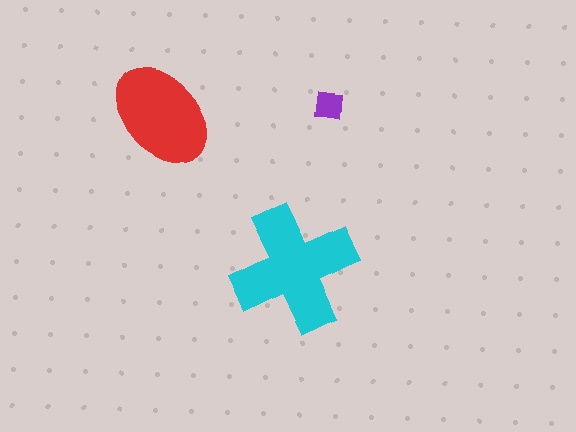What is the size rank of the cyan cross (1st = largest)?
1st.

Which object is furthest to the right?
The purple square is rightmost.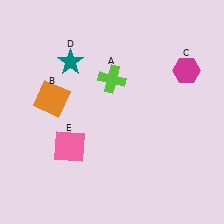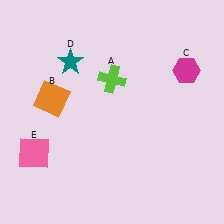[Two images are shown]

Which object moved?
The pink square (E) moved left.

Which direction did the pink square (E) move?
The pink square (E) moved left.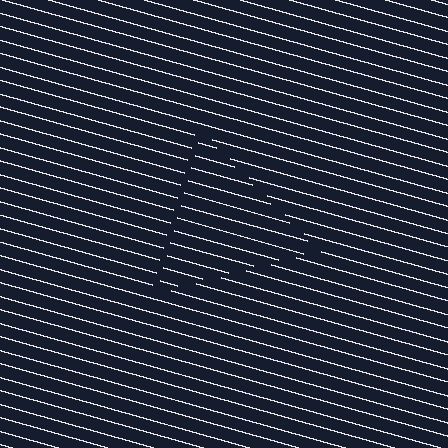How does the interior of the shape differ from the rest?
The interior of the shape contains the same grating, shifted by half a period — the contour is defined by the phase discontinuity where line-ends from the inner and outer gratings abut.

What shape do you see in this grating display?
An illusory triangle. The interior of the shape contains the same grating, shifted by half a period — the contour is defined by the phase discontinuity where line-ends from the inner and outer gratings abut.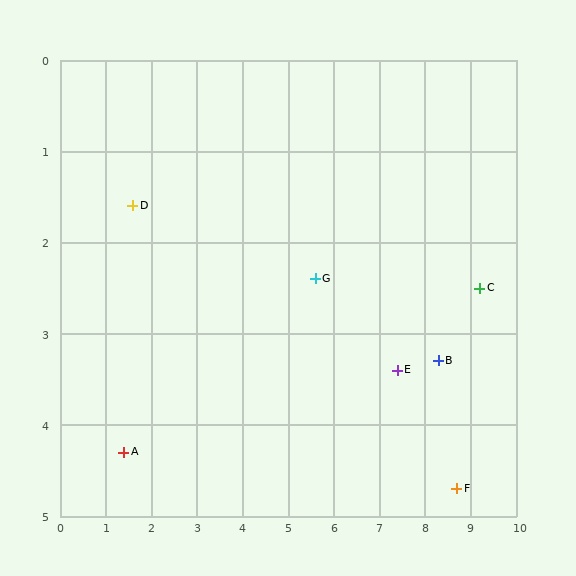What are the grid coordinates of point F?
Point F is at approximately (8.7, 4.7).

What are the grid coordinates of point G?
Point G is at approximately (5.6, 2.4).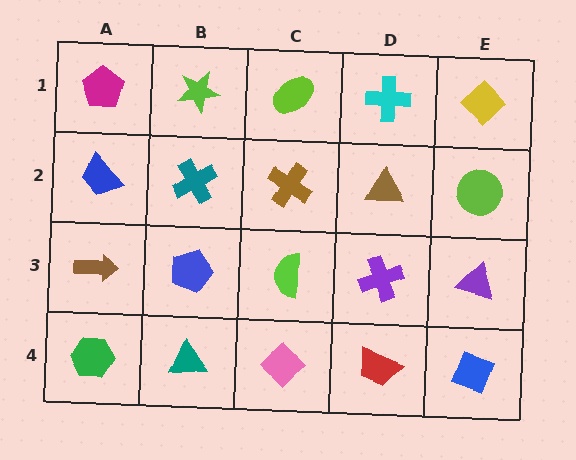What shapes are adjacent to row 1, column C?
A brown cross (row 2, column C), a lime star (row 1, column B), a cyan cross (row 1, column D).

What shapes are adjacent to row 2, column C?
A lime ellipse (row 1, column C), a lime semicircle (row 3, column C), a teal cross (row 2, column B), a brown triangle (row 2, column D).